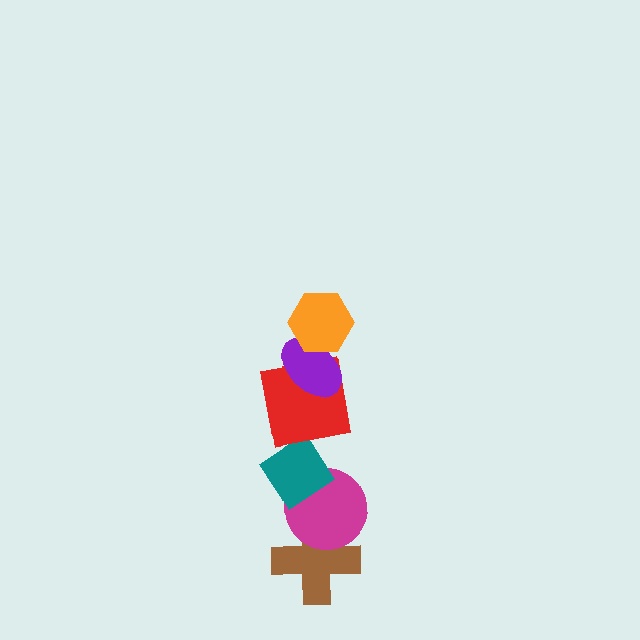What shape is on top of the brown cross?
The magenta circle is on top of the brown cross.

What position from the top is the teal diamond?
The teal diamond is 4th from the top.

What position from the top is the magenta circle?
The magenta circle is 5th from the top.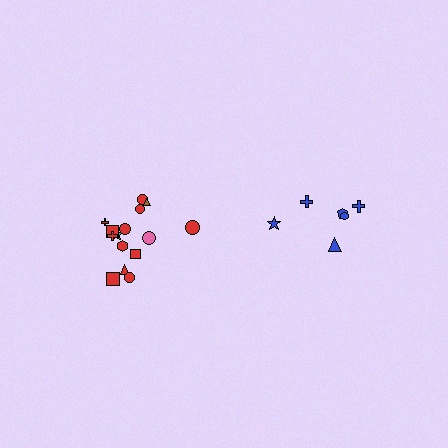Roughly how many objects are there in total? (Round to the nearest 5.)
Roughly 20 objects in total.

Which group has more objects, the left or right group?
The left group.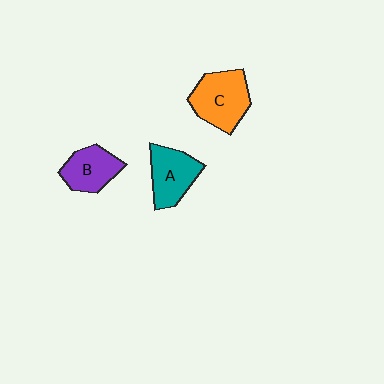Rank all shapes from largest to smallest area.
From largest to smallest: C (orange), A (teal), B (purple).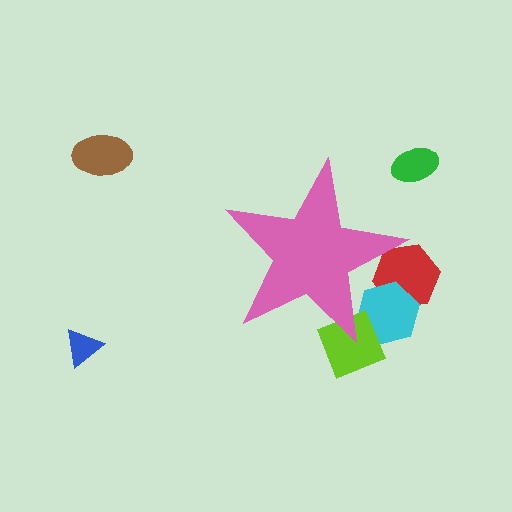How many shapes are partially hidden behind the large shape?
3 shapes are partially hidden.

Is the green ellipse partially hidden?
No, the green ellipse is fully visible.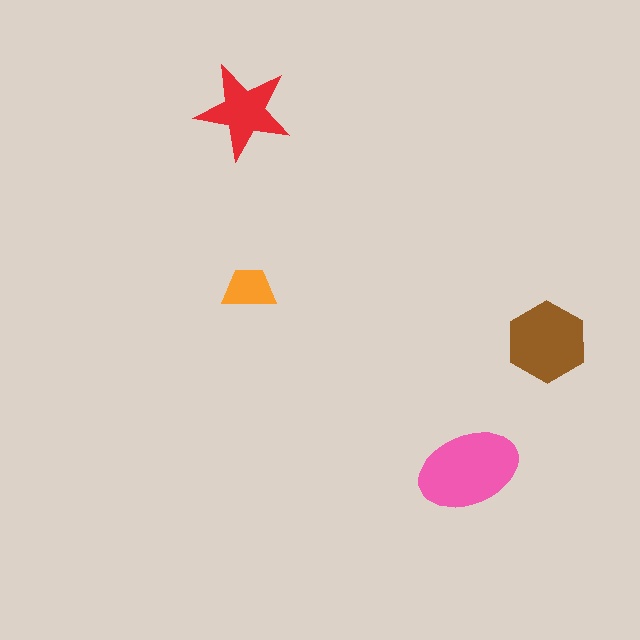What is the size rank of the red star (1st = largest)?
3rd.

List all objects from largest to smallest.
The pink ellipse, the brown hexagon, the red star, the orange trapezoid.